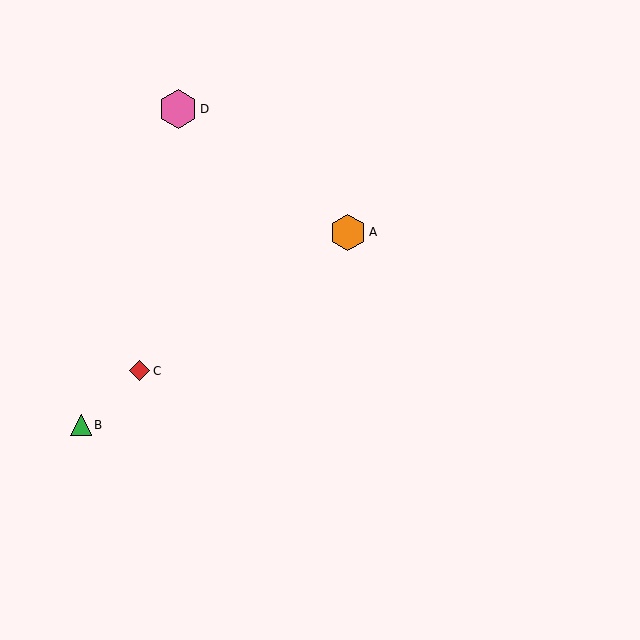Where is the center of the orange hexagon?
The center of the orange hexagon is at (348, 232).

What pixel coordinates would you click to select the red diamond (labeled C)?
Click at (140, 371) to select the red diamond C.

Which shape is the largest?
The pink hexagon (labeled D) is the largest.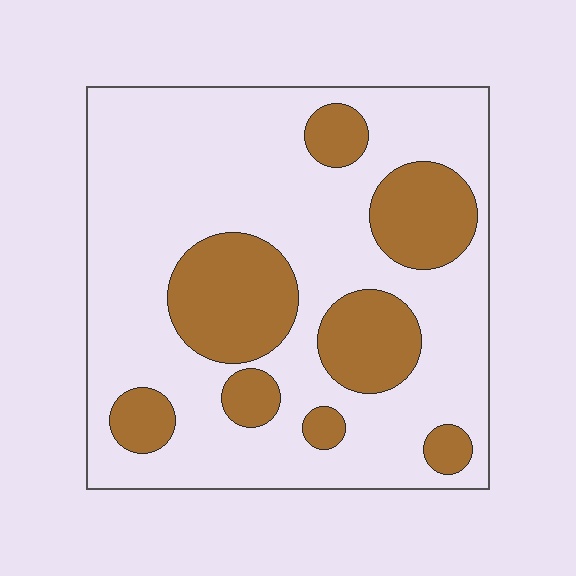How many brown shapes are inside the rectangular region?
8.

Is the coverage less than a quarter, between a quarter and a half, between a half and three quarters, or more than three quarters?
Between a quarter and a half.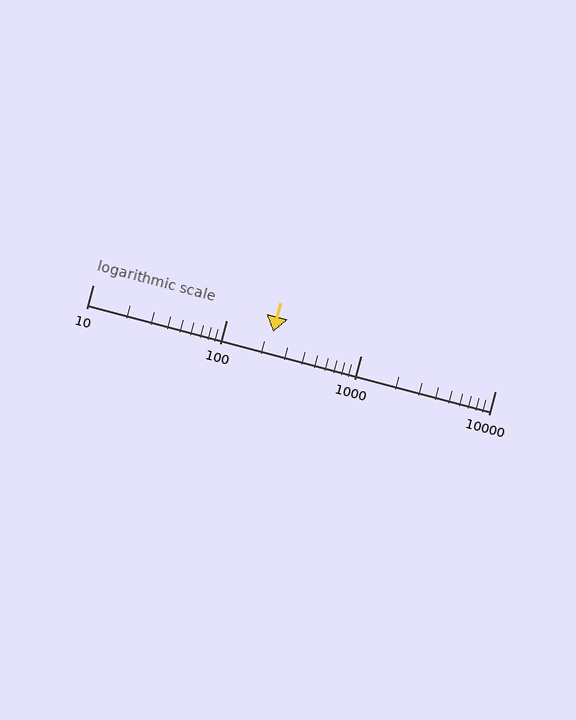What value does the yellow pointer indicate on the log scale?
The pointer indicates approximately 220.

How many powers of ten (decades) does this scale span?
The scale spans 3 decades, from 10 to 10000.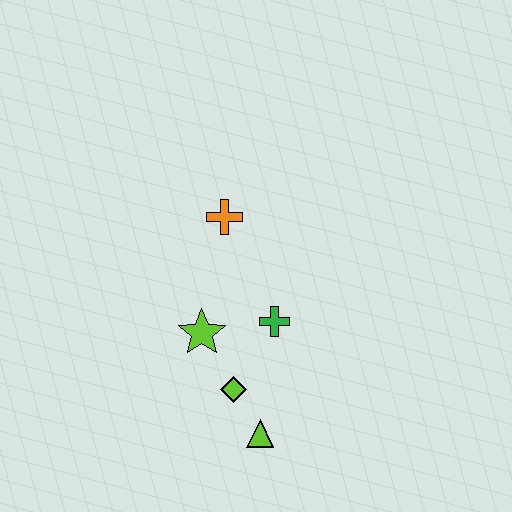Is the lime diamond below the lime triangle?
No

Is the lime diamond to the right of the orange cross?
Yes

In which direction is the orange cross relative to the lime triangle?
The orange cross is above the lime triangle.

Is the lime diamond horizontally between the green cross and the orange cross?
Yes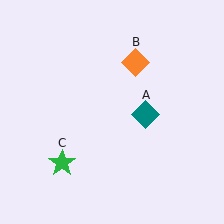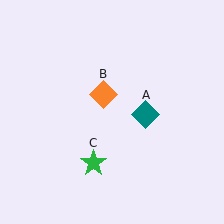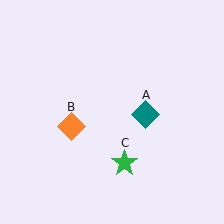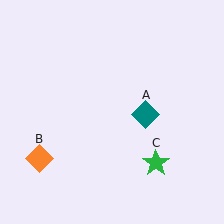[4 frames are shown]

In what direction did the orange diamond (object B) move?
The orange diamond (object B) moved down and to the left.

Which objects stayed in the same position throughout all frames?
Teal diamond (object A) remained stationary.